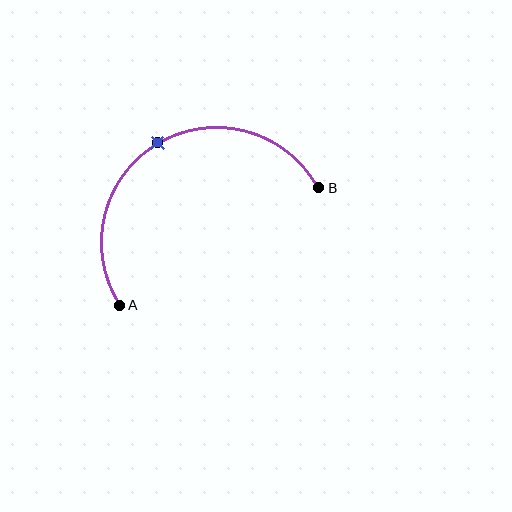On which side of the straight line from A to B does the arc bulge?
The arc bulges above the straight line connecting A and B.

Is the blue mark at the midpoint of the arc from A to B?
Yes. The blue mark lies on the arc at equal arc-length from both A and B — it is the arc midpoint.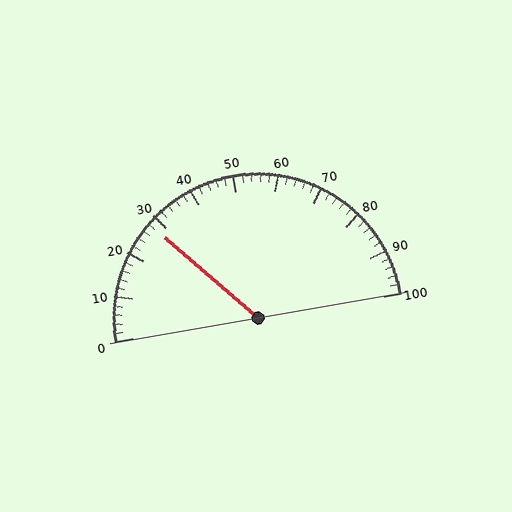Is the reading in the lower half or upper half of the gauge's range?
The reading is in the lower half of the range (0 to 100).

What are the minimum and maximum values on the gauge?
The gauge ranges from 0 to 100.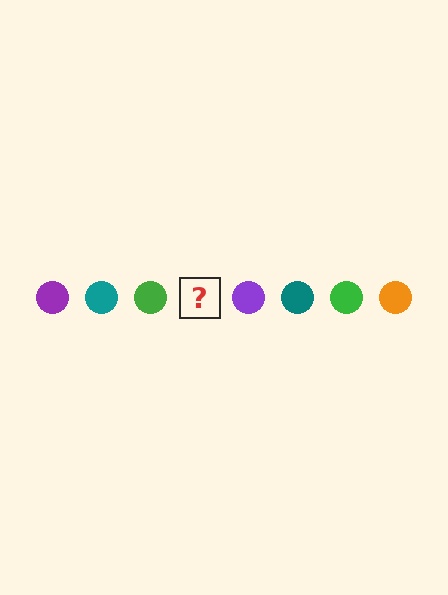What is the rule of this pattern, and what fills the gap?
The rule is that the pattern cycles through purple, teal, green, orange circles. The gap should be filled with an orange circle.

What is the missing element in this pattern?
The missing element is an orange circle.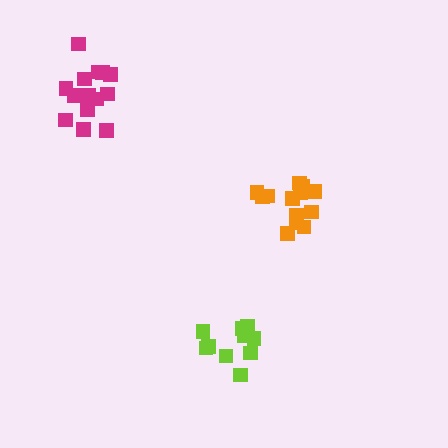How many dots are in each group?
Group 1: 15 dots, Group 2: 13 dots, Group 3: 10 dots (38 total).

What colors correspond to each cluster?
The clusters are colored: magenta, orange, lime.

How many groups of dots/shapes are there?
There are 3 groups.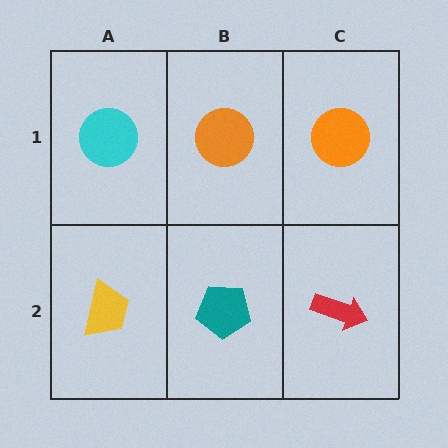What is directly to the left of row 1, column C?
An orange circle.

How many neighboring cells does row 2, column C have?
2.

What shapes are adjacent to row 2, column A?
A cyan circle (row 1, column A), a teal pentagon (row 2, column B).